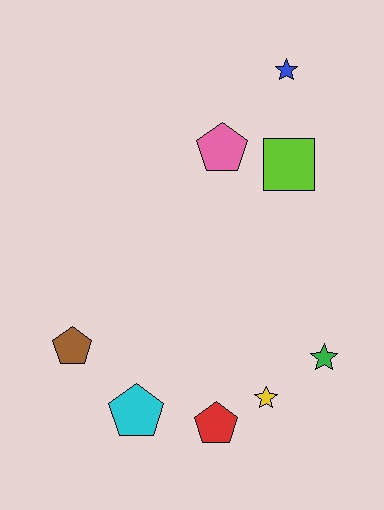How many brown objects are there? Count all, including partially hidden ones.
There is 1 brown object.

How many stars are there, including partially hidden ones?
There are 3 stars.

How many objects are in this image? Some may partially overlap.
There are 8 objects.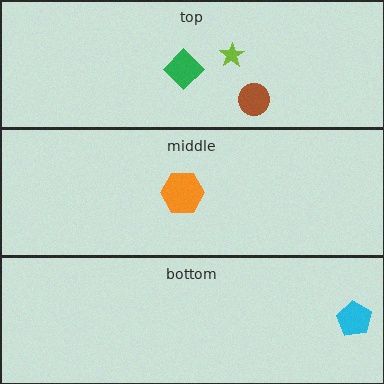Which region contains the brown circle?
The top region.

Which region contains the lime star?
The top region.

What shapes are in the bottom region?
The cyan pentagon.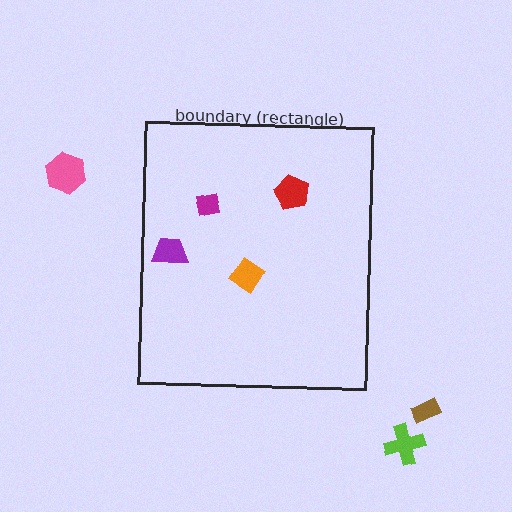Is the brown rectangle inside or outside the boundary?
Outside.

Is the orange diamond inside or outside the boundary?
Inside.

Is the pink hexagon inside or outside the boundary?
Outside.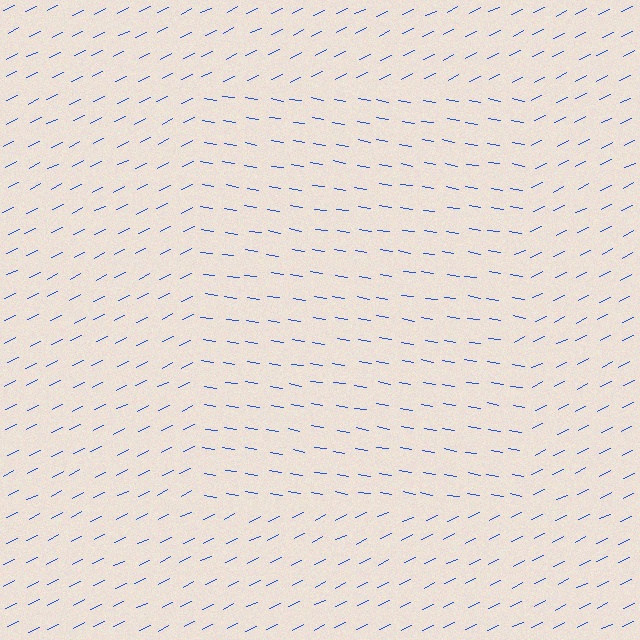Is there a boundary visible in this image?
Yes, there is a texture boundary formed by a change in line orientation.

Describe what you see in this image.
The image is filled with small blue line segments. A rectangle region in the image has lines oriented differently from the surrounding lines, creating a visible texture boundary.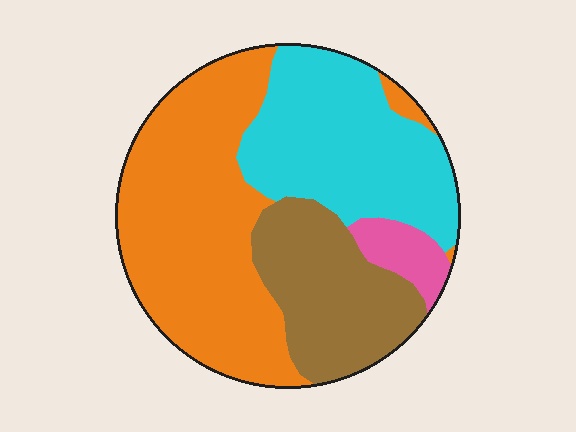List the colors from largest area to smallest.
From largest to smallest: orange, cyan, brown, pink.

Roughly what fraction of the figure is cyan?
Cyan covers 30% of the figure.